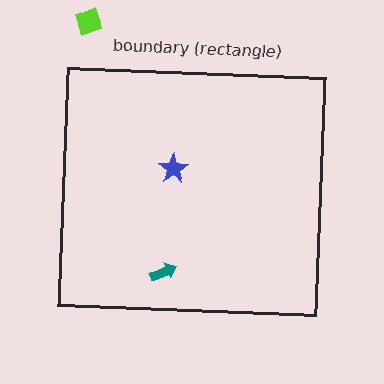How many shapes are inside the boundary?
2 inside, 1 outside.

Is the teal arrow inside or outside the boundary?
Inside.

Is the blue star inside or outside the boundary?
Inside.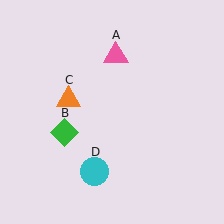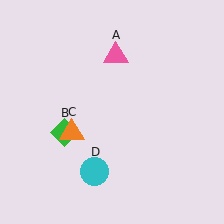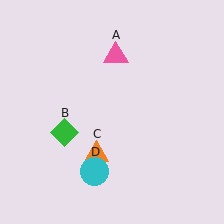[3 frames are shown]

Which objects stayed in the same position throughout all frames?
Pink triangle (object A) and green diamond (object B) and cyan circle (object D) remained stationary.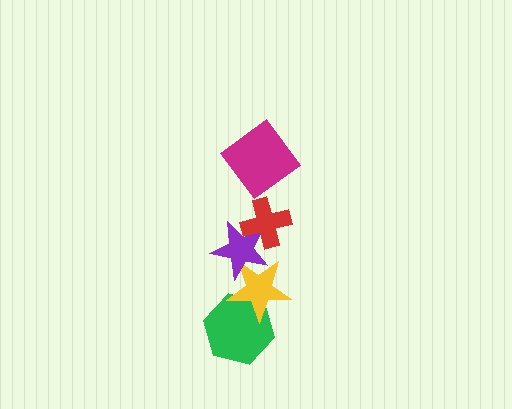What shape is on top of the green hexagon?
The yellow star is on top of the green hexagon.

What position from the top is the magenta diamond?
The magenta diamond is 1st from the top.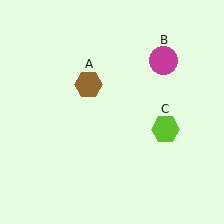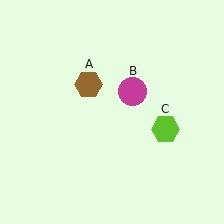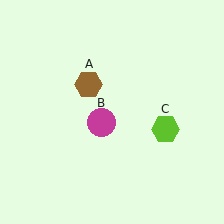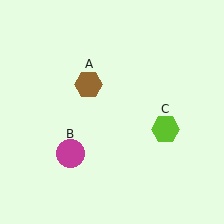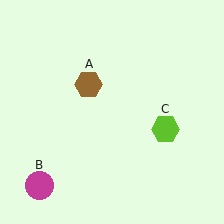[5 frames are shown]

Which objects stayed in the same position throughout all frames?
Brown hexagon (object A) and lime hexagon (object C) remained stationary.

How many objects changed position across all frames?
1 object changed position: magenta circle (object B).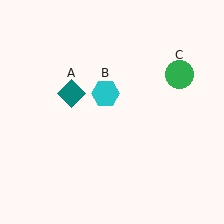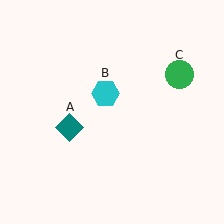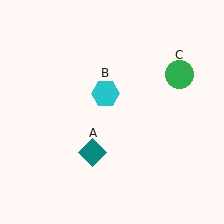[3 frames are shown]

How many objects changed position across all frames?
1 object changed position: teal diamond (object A).